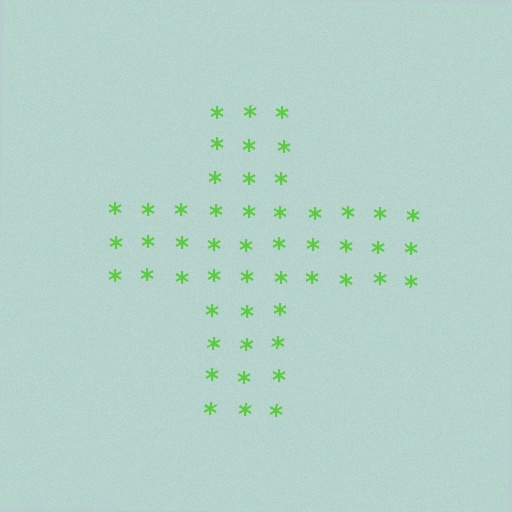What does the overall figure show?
The overall figure shows a cross.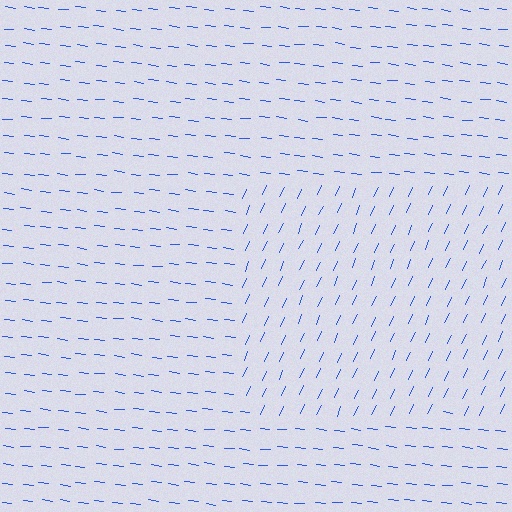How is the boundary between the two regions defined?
The boundary is defined purely by a change in line orientation (approximately 72 degrees difference). All lines are the same color and thickness.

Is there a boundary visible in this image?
Yes, there is a texture boundary formed by a change in line orientation.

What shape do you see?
I see a rectangle.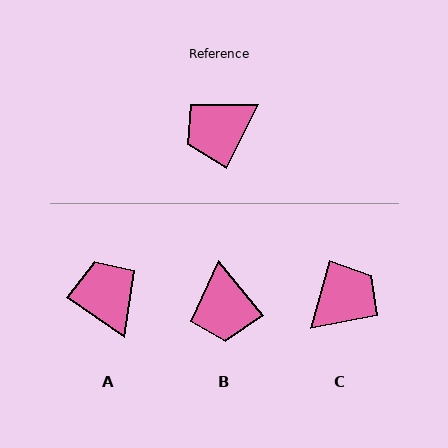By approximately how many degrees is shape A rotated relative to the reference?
Approximately 98 degrees clockwise.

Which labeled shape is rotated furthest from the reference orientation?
C, about 168 degrees away.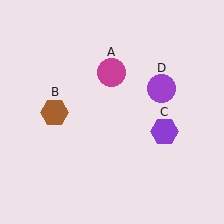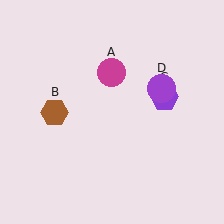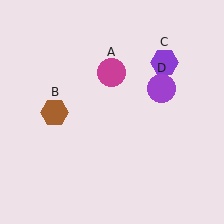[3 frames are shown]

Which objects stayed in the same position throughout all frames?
Magenta circle (object A) and brown hexagon (object B) and purple circle (object D) remained stationary.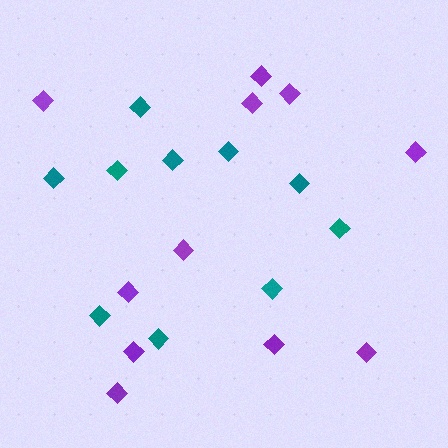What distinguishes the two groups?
There are 2 groups: one group of teal diamonds (10) and one group of purple diamonds (11).